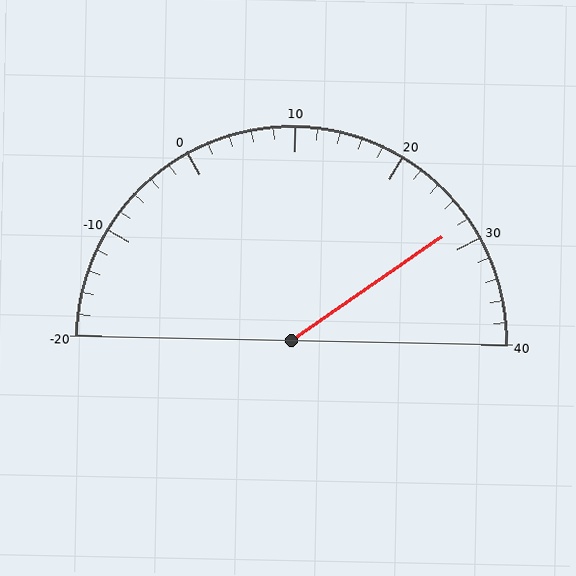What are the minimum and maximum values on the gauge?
The gauge ranges from -20 to 40.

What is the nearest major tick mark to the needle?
The nearest major tick mark is 30.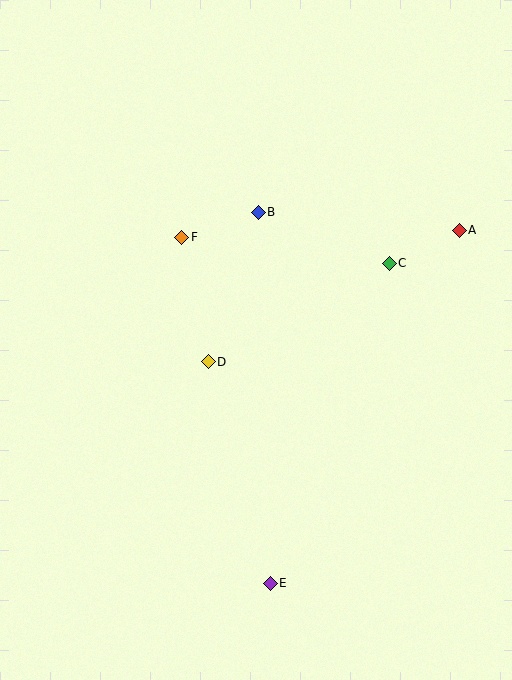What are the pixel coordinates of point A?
Point A is at (459, 230).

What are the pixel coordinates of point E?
Point E is at (270, 583).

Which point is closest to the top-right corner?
Point A is closest to the top-right corner.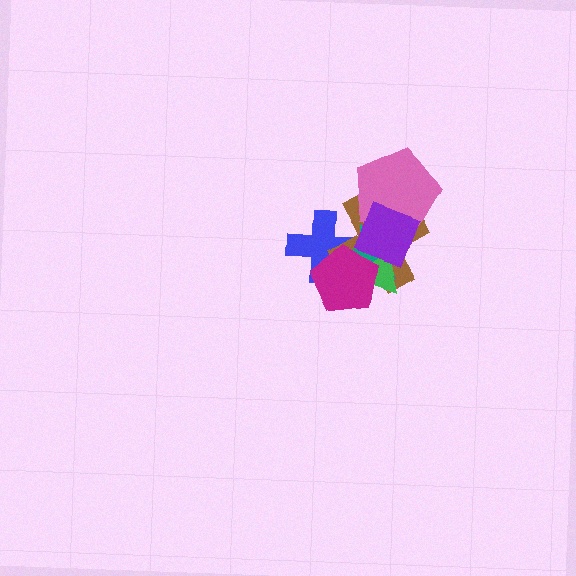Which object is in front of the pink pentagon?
The purple diamond is in front of the pink pentagon.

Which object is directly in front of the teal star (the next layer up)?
The pink pentagon is directly in front of the teal star.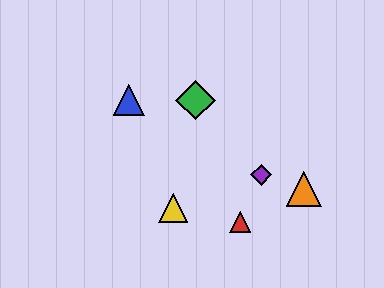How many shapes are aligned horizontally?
2 shapes (the blue triangle, the green diamond) are aligned horizontally.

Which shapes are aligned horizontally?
The blue triangle, the green diamond are aligned horizontally.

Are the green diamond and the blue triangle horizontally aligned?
Yes, both are at y≈100.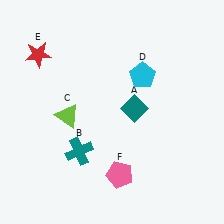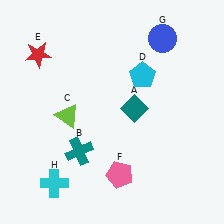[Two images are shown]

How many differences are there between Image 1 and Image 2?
There are 2 differences between the two images.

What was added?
A blue circle (G), a cyan cross (H) were added in Image 2.